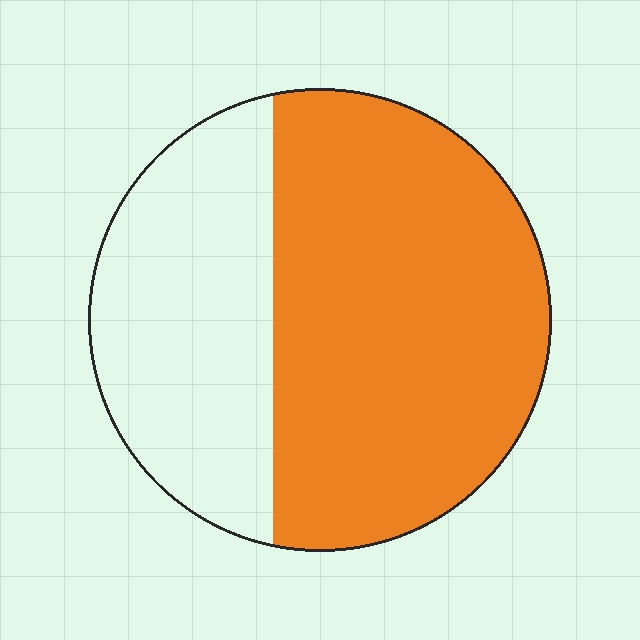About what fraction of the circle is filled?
About five eighths (5/8).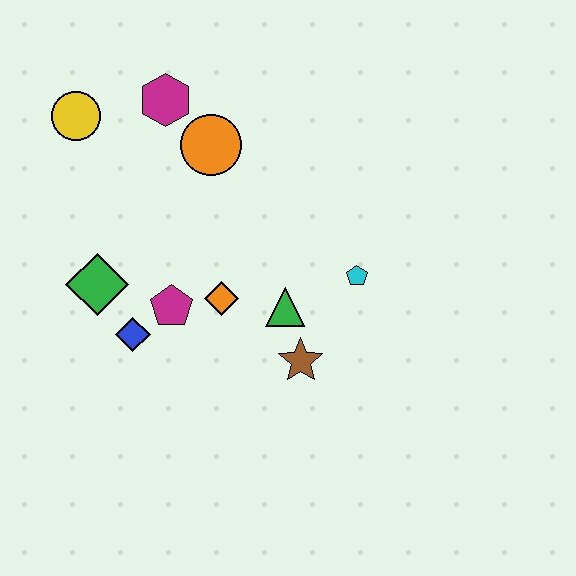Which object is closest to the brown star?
The green triangle is closest to the brown star.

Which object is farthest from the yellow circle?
The brown star is farthest from the yellow circle.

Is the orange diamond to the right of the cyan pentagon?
No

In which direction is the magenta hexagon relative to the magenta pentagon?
The magenta hexagon is above the magenta pentagon.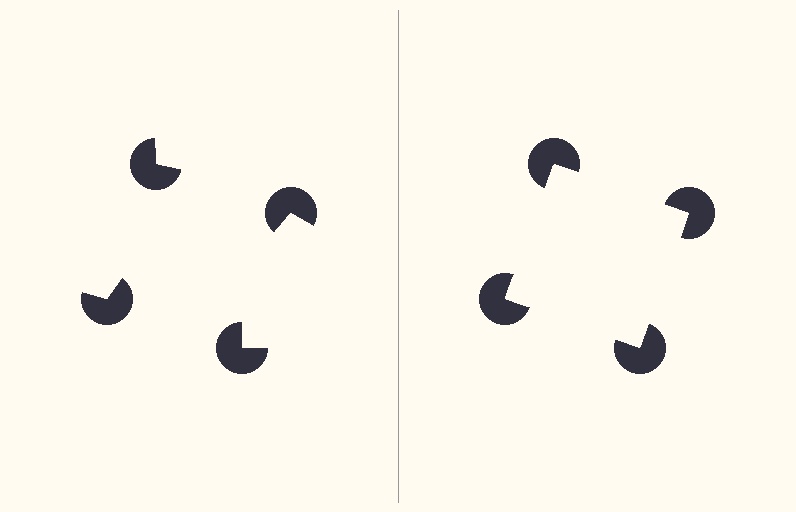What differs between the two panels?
The pac-man discs are positioned identically on both sides; only the wedge orientations differ. On the right they align to a square; on the left they are misaligned.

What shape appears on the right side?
An illusory square.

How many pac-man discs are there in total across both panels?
8 — 4 on each side.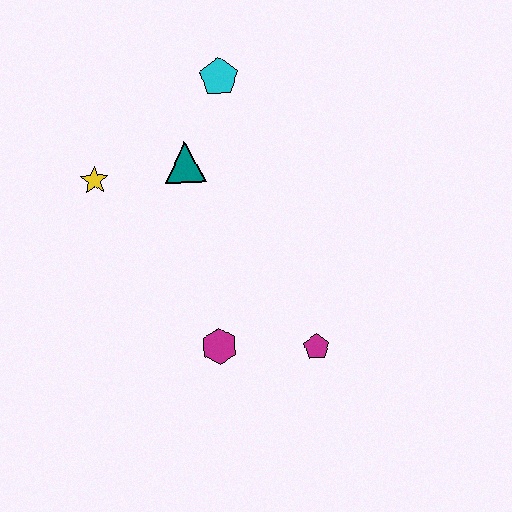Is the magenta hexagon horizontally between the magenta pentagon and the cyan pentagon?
No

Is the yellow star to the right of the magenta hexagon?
No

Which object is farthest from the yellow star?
The magenta pentagon is farthest from the yellow star.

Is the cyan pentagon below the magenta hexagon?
No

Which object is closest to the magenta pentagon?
The magenta hexagon is closest to the magenta pentagon.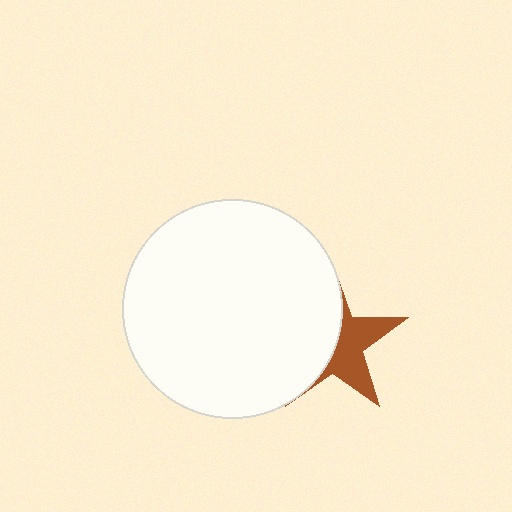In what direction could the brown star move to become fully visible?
The brown star could move right. That would shift it out from behind the white circle entirely.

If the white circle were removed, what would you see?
You would see the complete brown star.